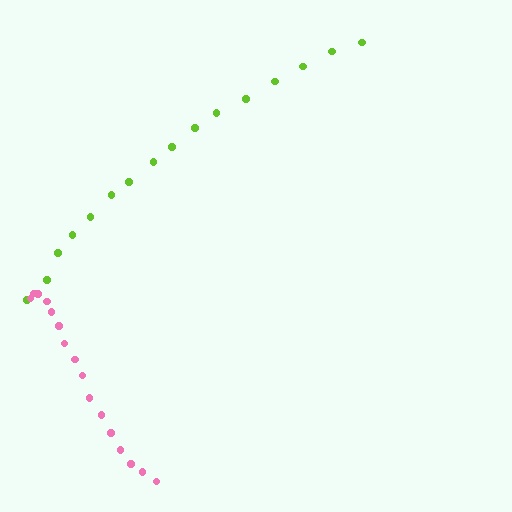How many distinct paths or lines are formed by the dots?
There are 2 distinct paths.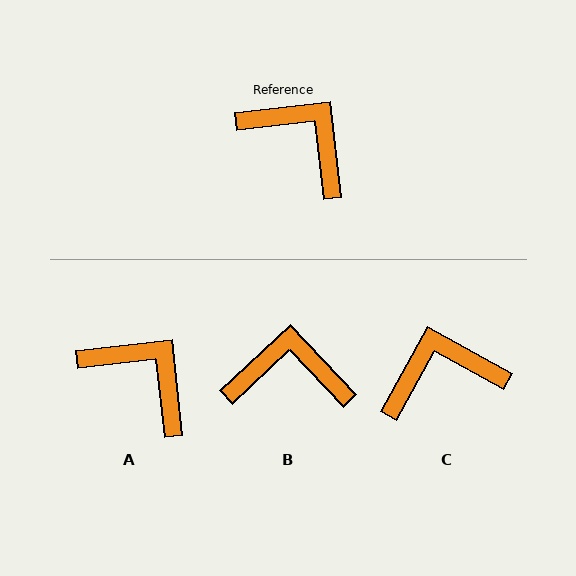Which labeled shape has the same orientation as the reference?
A.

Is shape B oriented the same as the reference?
No, it is off by about 37 degrees.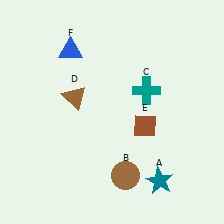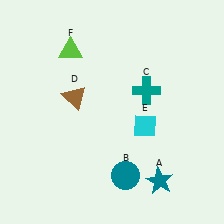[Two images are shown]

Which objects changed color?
B changed from brown to teal. E changed from brown to cyan. F changed from blue to lime.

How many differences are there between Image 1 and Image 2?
There are 3 differences between the two images.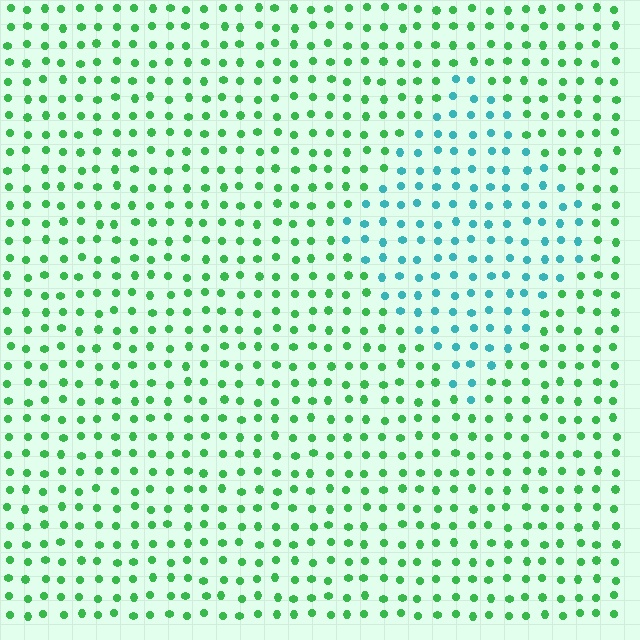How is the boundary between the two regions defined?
The boundary is defined purely by a slight shift in hue (about 53 degrees). Spacing, size, and orientation are identical on both sides.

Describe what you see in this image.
The image is filled with small green elements in a uniform arrangement. A diamond-shaped region is visible where the elements are tinted to a slightly different hue, forming a subtle color boundary.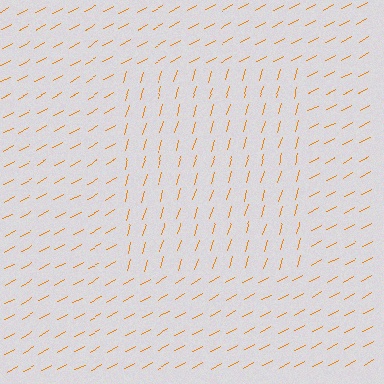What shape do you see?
I see a rectangle.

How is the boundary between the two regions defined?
The boundary is defined purely by a change in line orientation (approximately 45 degrees difference). All lines are the same color and thickness.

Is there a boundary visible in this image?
Yes, there is a texture boundary formed by a change in line orientation.